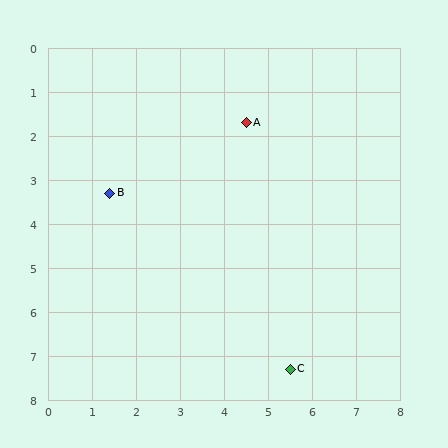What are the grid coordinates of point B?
Point B is at approximately (1.4, 3.3).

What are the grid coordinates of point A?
Point A is at approximately (4.5, 1.7).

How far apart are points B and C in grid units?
Points B and C are about 5.7 grid units apart.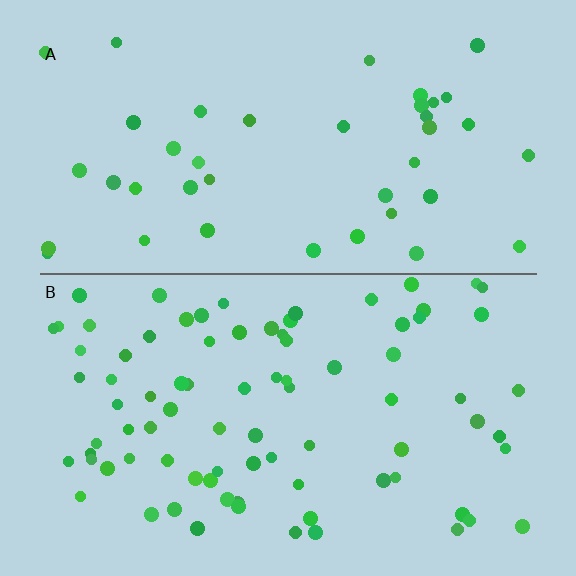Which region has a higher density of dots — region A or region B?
B (the bottom).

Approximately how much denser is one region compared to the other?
Approximately 2.0× — region B over region A.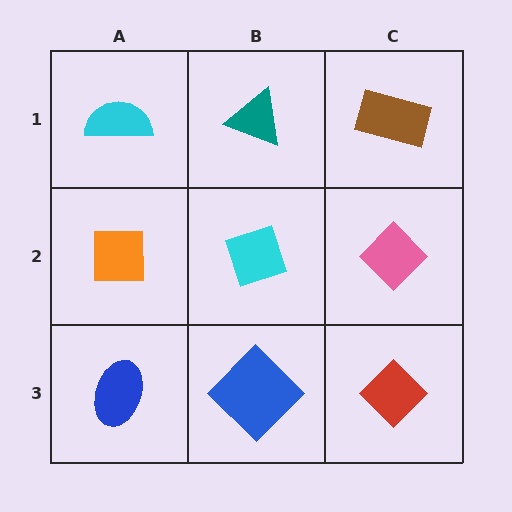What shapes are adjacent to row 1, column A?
An orange square (row 2, column A), a teal triangle (row 1, column B).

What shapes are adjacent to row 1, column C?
A pink diamond (row 2, column C), a teal triangle (row 1, column B).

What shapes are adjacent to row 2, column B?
A teal triangle (row 1, column B), a blue diamond (row 3, column B), an orange square (row 2, column A), a pink diamond (row 2, column C).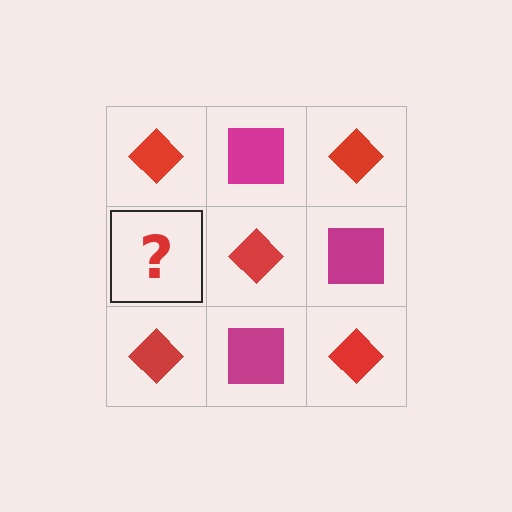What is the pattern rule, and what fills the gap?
The rule is that it alternates red diamond and magenta square in a checkerboard pattern. The gap should be filled with a magenta square.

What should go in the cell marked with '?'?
The missing cell should contain a magenta square.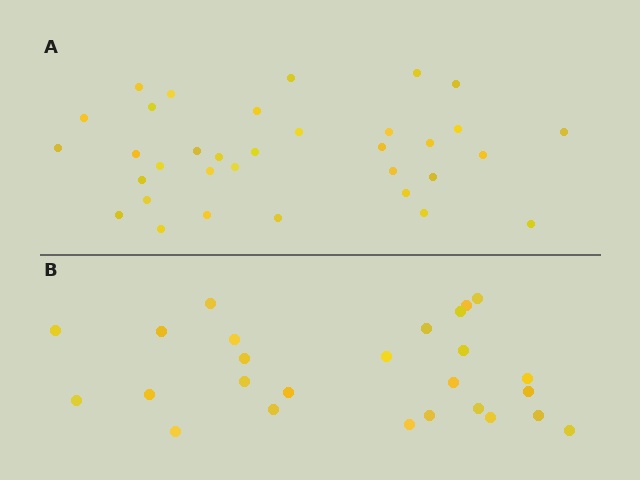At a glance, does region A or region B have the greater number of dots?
Region A (the top region) has more dots.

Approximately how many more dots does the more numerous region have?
Region A has roughly 8 or so more dots than region B.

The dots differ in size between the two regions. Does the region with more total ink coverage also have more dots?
No. Region B has more total ink coverage because its dots are larger, but region A actually contains more individual dots. Total area can be misleading — the number of items is what matters here.